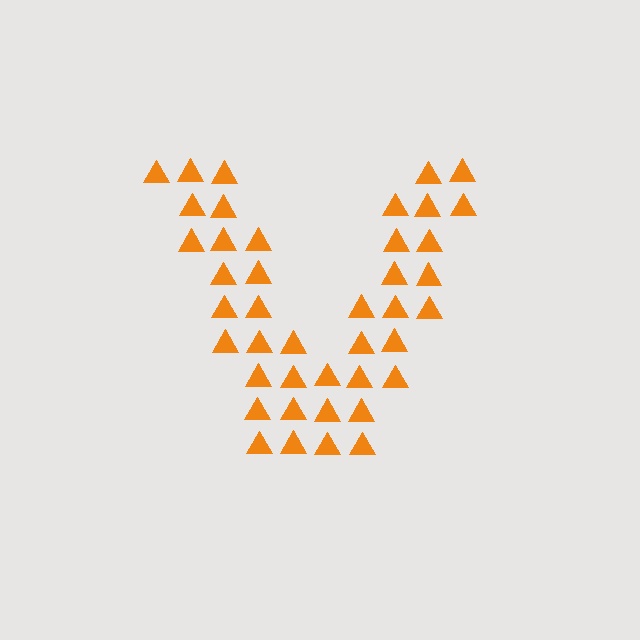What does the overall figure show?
The overall figure shows the letter V.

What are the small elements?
The small elements are triangles.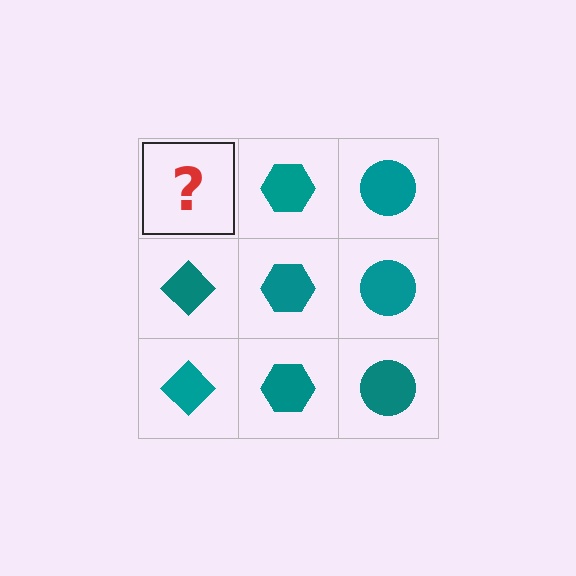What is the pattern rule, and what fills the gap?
The rule is that each column has a consistent shape. The gap should be filled with a teal diamond.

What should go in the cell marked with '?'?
The missing cell should contain a teal diamond.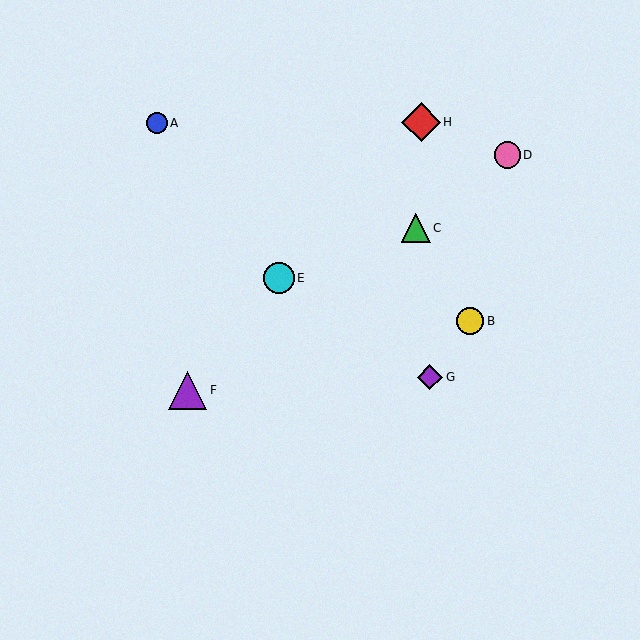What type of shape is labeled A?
Shape A is a blue circle.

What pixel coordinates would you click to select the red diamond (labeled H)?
Click at (421, 122) to select the red diamond H.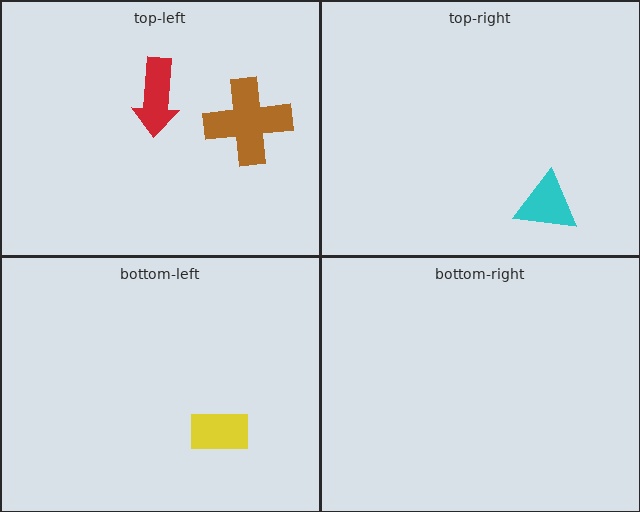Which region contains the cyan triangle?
The top-right region.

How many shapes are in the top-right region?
1.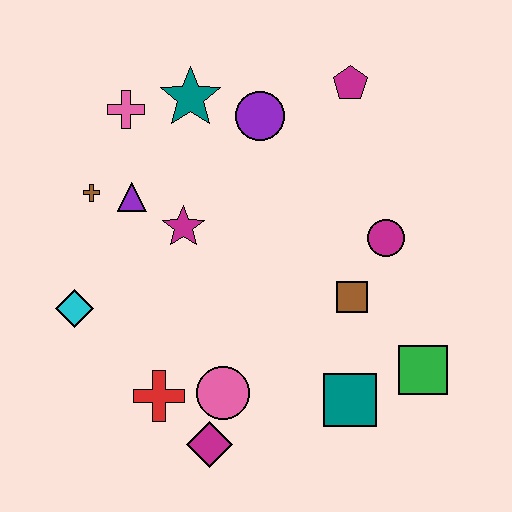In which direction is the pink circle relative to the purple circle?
The pink circle is below the purple circle.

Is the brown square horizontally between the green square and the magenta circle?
No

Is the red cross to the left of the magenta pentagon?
Yes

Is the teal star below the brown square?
No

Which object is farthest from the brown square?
The pink cross is farthest from the brown square.